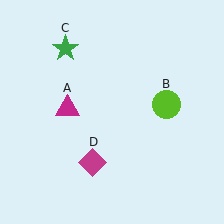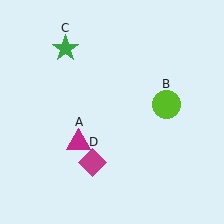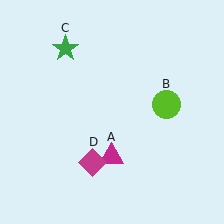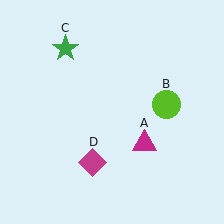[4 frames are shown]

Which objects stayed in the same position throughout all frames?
Lime circle (object B) and green star (object C) and magenta diamond (object D) remained stationary.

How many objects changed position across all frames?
1 object changed position: magenta triangle (object A).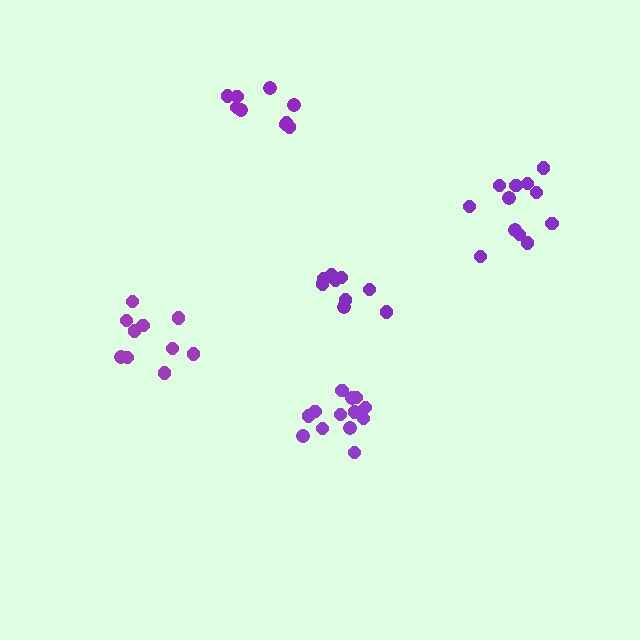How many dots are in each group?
Group 1: 9 dots, Group 2: 9 dots, Group 3: 10 dots, Group 4: 12 dots, Group 5: 14 dots (54 total).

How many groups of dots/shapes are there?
There are 5 groups.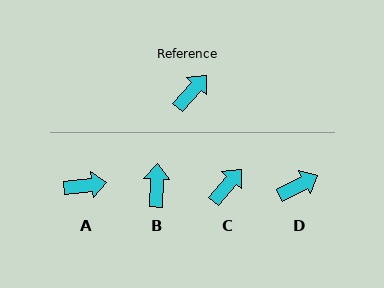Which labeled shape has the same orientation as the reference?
C.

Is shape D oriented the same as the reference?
No, it is off by about 22 degrees.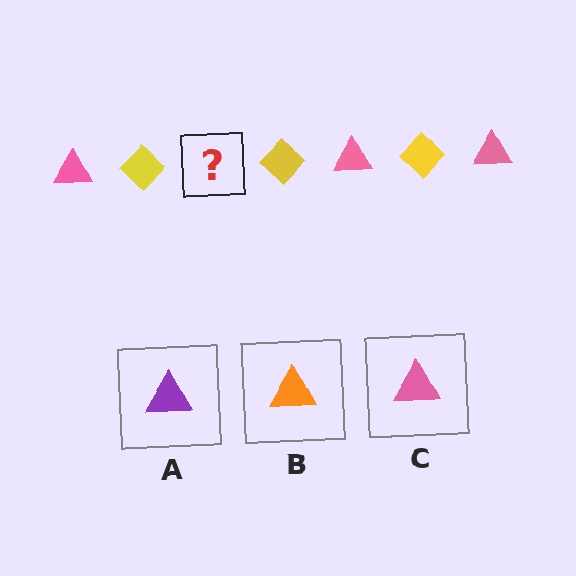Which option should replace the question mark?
Option C.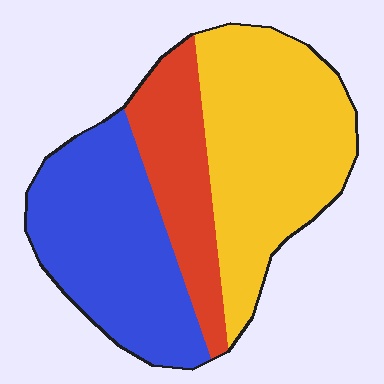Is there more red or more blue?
Blue.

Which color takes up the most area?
Yellow, at roughly 45%.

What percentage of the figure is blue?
Blue takes up about three eighths (3/8) of the figure.